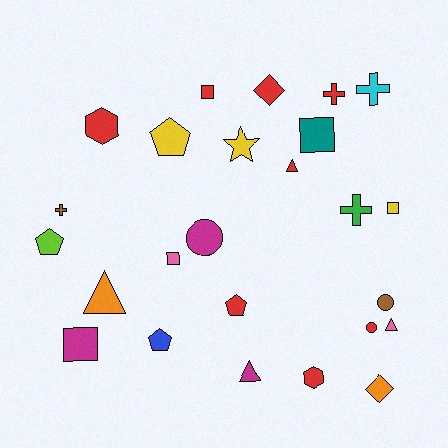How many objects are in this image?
There are 25 objects.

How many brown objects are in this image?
There are 2 brown objects.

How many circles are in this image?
There are 3 circles.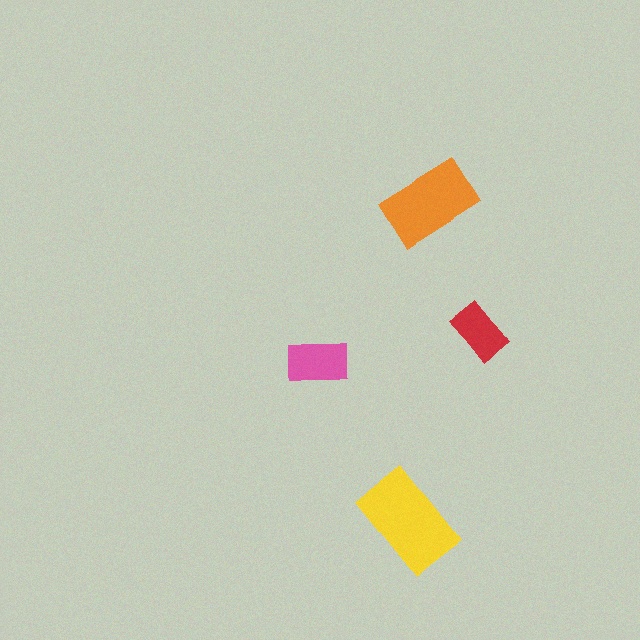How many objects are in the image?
There are 4 objects in the image.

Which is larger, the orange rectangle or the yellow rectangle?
The yellow one.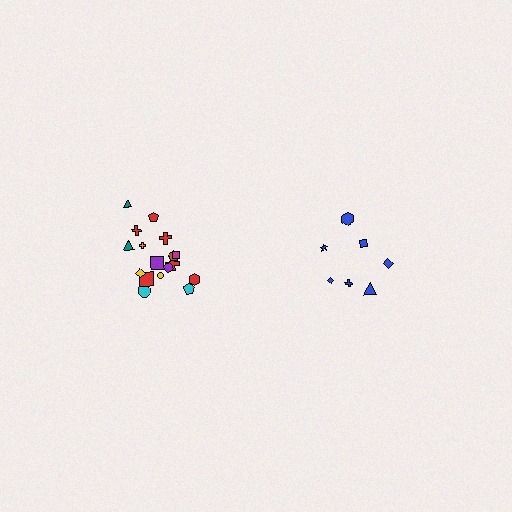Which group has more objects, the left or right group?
The left group.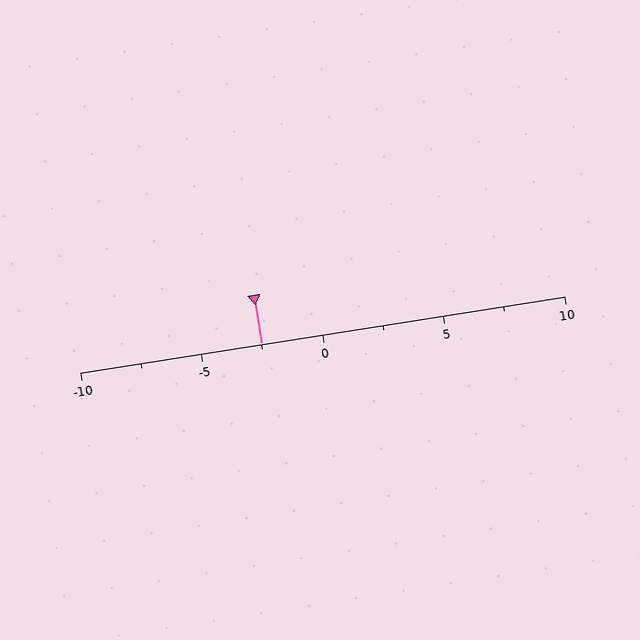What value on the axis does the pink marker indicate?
The marker indicates approximately -2.5.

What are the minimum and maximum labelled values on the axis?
The axis runs from -10 to 10.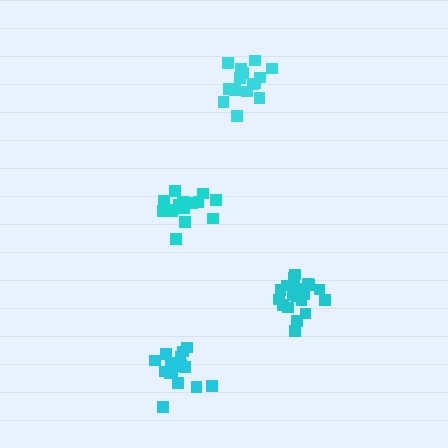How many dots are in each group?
Group 1: 16 dots, Group 2: 15 dots, Group 3: 16 dots, Group 4: 19 dots (66 total).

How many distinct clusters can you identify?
There are 4 distinct clusters.